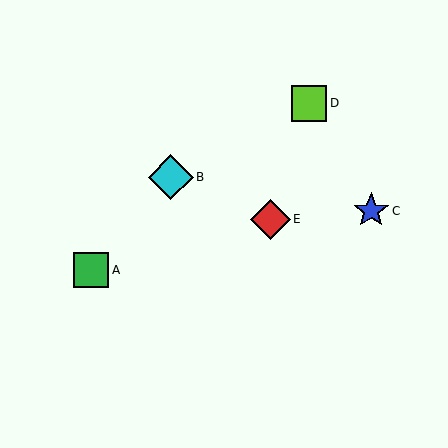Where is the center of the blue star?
The center of the blue star is at (371, 211).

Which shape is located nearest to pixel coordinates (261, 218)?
The red diamond (labeled E) at (270, 219) is nearest to that location.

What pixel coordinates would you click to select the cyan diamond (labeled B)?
Click at (171, 177) to select the cyan diamond B.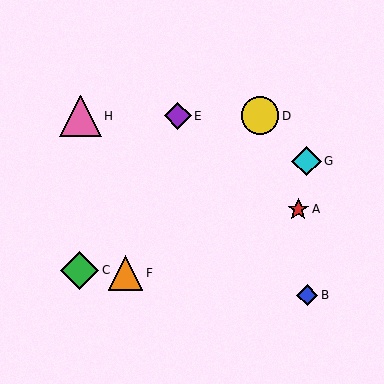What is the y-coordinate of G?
Object G is at y≈161.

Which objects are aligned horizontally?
Objects D, E, H are aligned horizontally.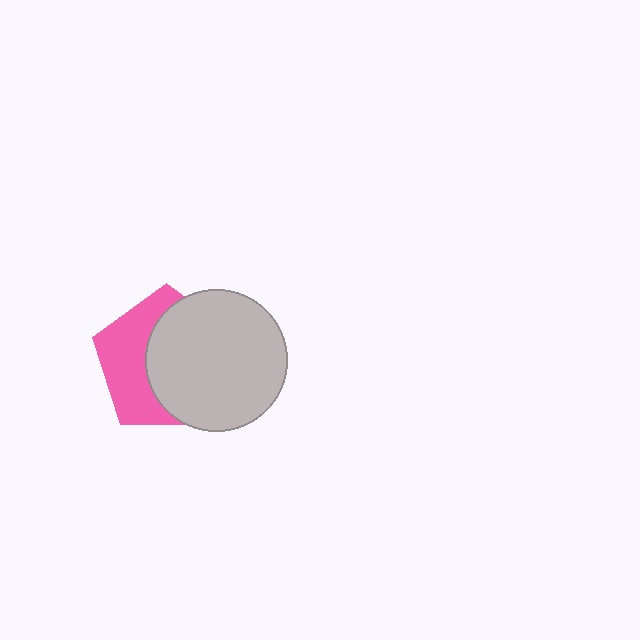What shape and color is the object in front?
The object in front is a light gray circle.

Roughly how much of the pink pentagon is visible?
A small part of it is visible (roughly 42%).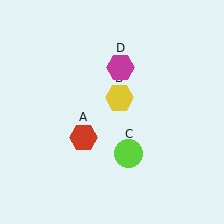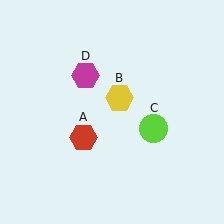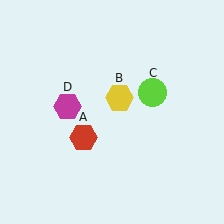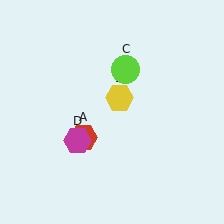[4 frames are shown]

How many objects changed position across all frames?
2 objects changed position: lime circle (object C), magenta hexagon (object D).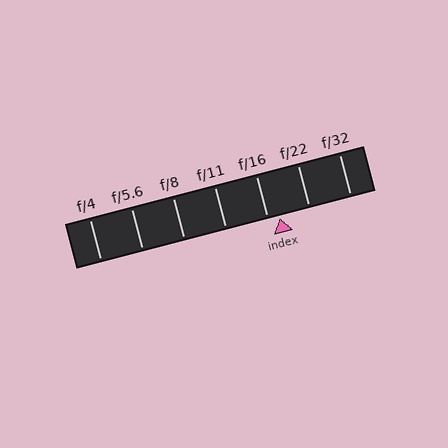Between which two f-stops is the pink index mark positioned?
The index mark is between f/16 and f/22.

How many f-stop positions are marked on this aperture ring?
There are 7 f-stop positions marked.